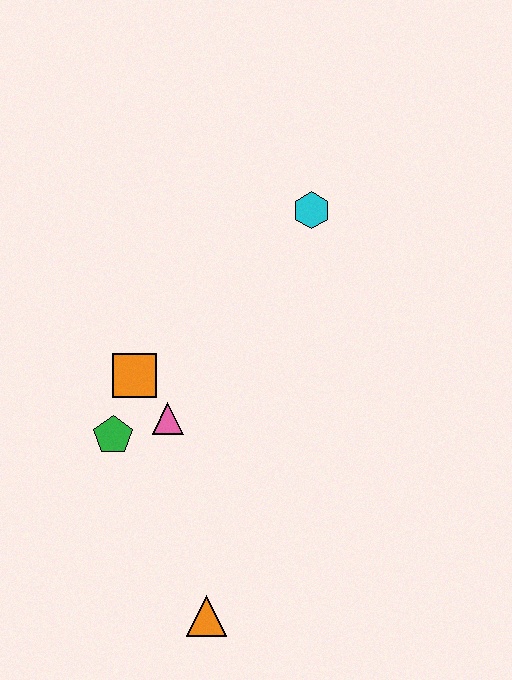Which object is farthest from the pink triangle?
The cyan hexagon is farthest from the pink triangle.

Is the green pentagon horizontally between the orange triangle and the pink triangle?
No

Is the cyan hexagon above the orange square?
Yes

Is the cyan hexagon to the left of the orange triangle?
No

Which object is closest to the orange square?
The pink triangle is closest to the orange square.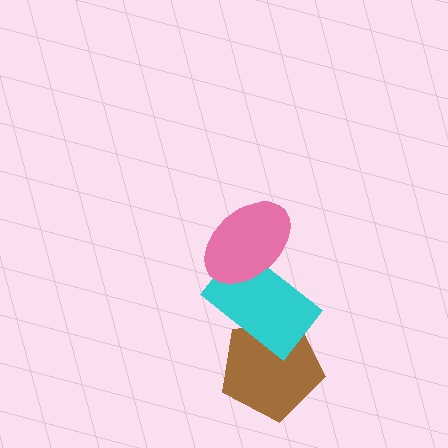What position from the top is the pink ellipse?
The pink ellipse is 1st from the top.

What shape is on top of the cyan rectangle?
The pink ellipse is on top of the cyan rectangle.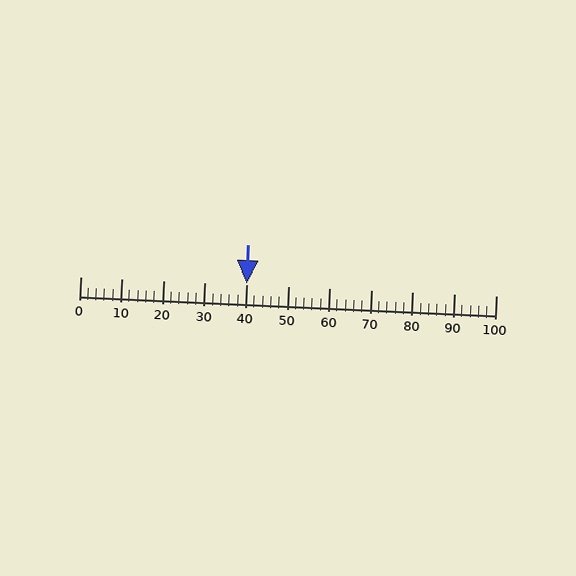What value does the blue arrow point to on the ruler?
The blue arrow points to approximately 40.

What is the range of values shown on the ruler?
The ruler shows values from 0 to 100.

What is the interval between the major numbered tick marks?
The major tick marks are spaced 10 units apart.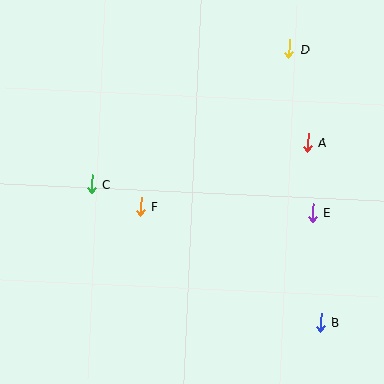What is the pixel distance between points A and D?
The distance between A and D is 95 pixels.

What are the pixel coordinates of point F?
Point F is at (140, 206).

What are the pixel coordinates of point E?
Point E is at (312, 213).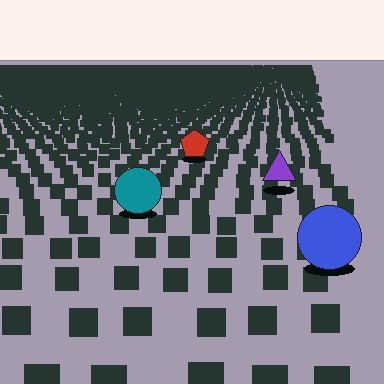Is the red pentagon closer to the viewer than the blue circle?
No. The blue circle is closer — you can tell from the texture gradient: the ground texture is coarser near it.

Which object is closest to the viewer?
The blue circle is closest. The texture marks near it are larger and more spread out.